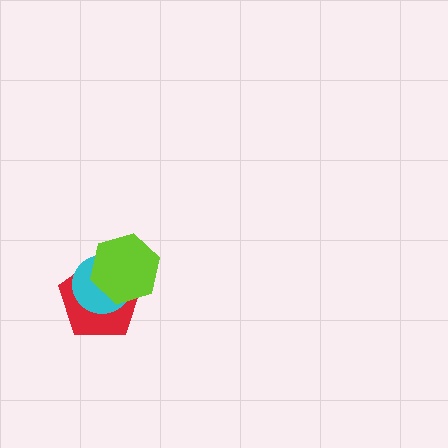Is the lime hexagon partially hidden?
No, no other shape covers it.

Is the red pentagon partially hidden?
Yes, it is partially covered by another shape.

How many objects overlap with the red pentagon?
2 objects overlap with the red pentagon.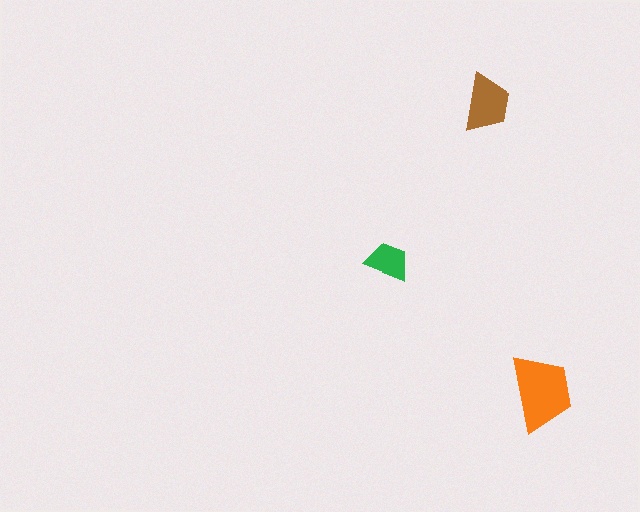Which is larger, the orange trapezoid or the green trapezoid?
The orange one.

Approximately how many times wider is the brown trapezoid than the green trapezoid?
About 1.5 times wider.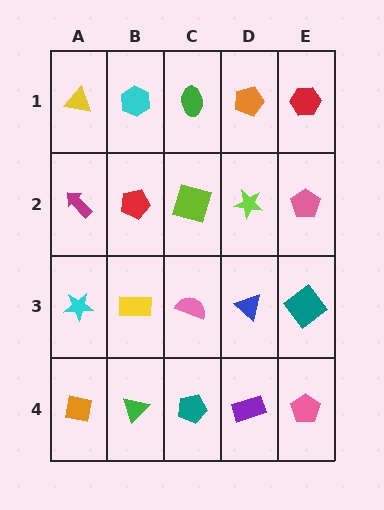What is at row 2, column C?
A lime square.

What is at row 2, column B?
A red pentagon.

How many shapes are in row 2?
5 shapes.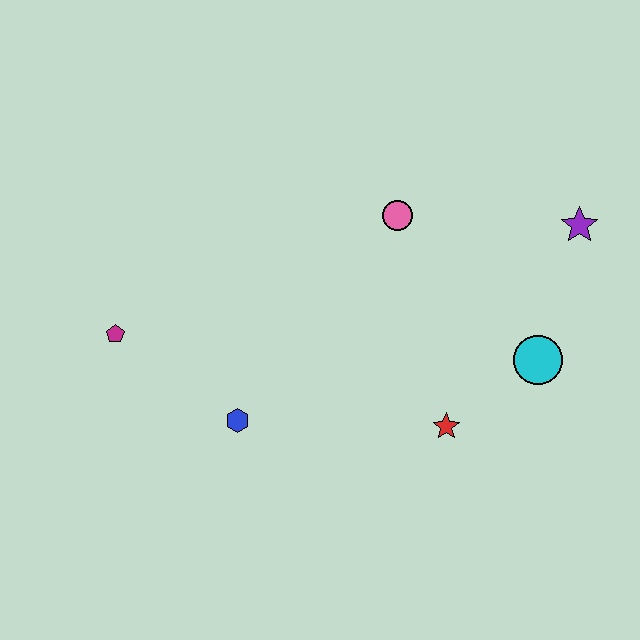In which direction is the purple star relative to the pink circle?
The purple star is to the right of the pink circle.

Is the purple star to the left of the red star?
No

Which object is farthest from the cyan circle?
The magenta pentagon is farthest from the cyan circle.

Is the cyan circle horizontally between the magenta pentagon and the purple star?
Yes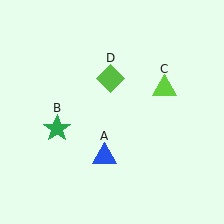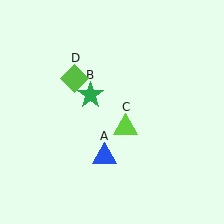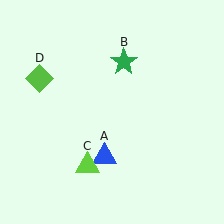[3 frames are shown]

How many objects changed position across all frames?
3 objects changed position: green star (object B), lime triangle (object C), lime diamond (object D).